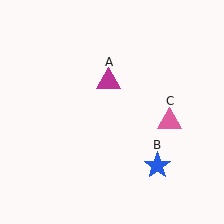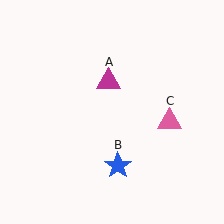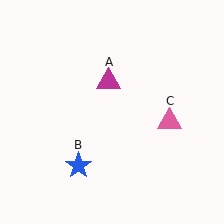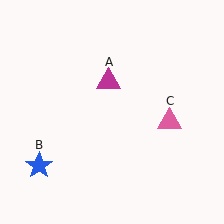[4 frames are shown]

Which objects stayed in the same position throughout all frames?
Magenta triangle (object A) and pink triangle (object C) remained stationary.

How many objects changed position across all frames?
1 object changed position: blue star (object B).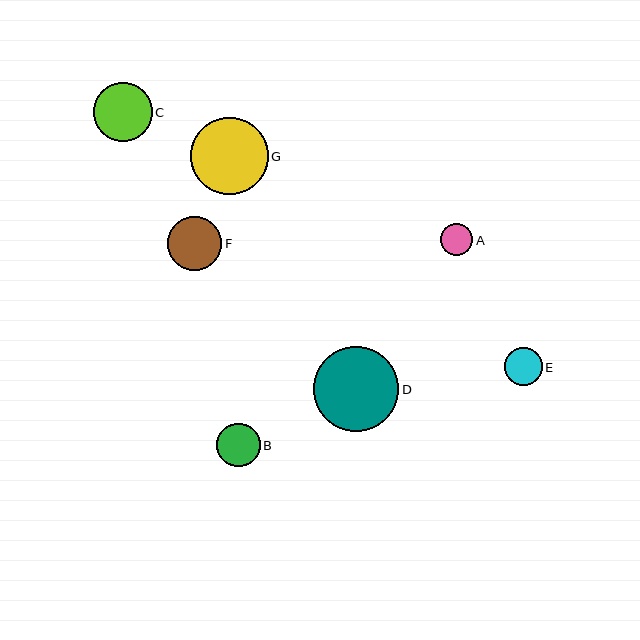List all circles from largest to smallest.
From largest to smallest: D, G, C, F, B, E, A.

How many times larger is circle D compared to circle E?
Circle D is approximately 2.3 times the size of circle E.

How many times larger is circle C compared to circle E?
Circle C is approximately 1.6 times the size of circle E.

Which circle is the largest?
Circle D is the largest with a size of approximately 85 pixels.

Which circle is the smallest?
Circle A is the smallest with a size of approximately 32 pixels.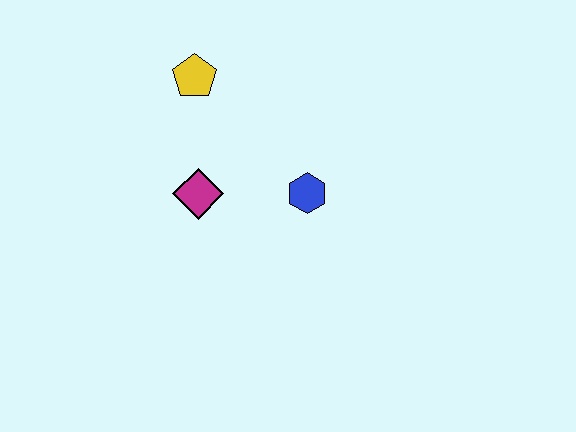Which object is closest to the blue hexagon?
The magenta diamond is closest to the blue hexagon.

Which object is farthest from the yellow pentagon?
The blue hexagon is farthest from the yellow pentagon.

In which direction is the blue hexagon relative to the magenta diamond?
The blue hexagon is to the right of the magenta diamond.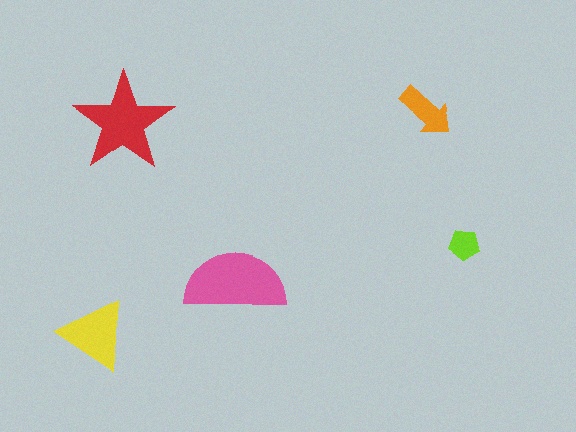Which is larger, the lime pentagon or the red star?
The red star.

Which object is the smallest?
The lime pentagon.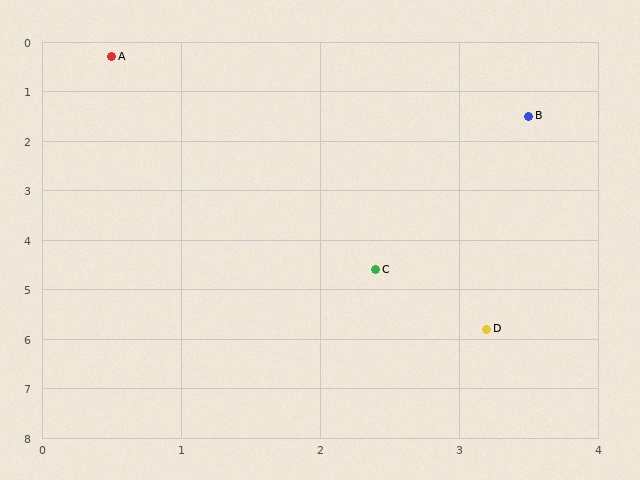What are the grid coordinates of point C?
Point C is at approximately (2.4, 4.6).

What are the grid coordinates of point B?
Point B is at approximately (3.5, 1.5).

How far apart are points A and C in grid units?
Points A and C are about 4.7 grid units apart.